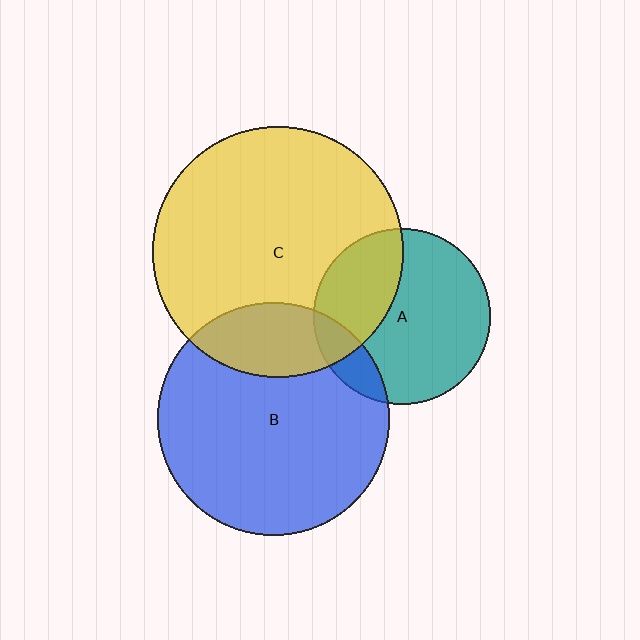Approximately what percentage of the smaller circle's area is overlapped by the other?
Approximately 15%.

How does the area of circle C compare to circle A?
Approximately 2.0 times.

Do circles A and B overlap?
Yes.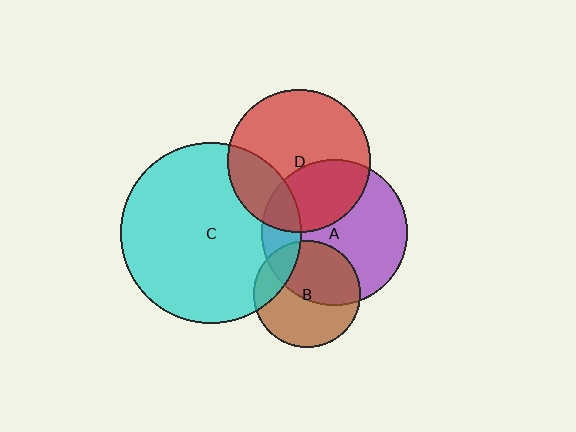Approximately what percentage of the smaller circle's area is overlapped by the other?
Approximately 50%.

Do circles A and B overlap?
Yes.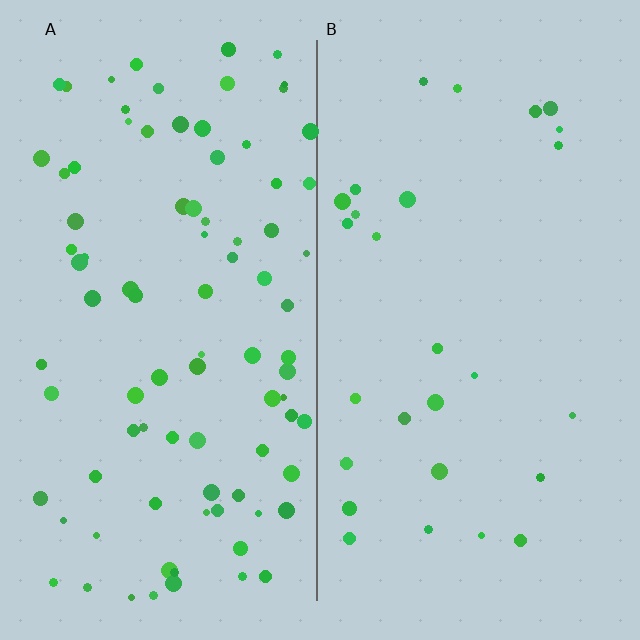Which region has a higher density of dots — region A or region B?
A (the left).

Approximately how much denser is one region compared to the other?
Approximately 3.2× — region A over region B.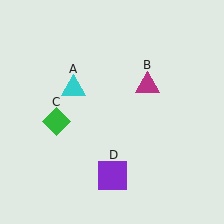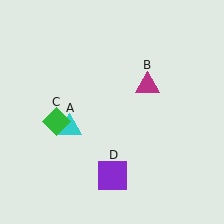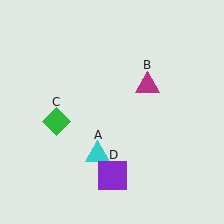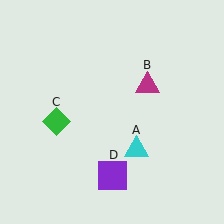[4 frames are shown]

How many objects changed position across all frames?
1 object changed position: cyan triangle (object A).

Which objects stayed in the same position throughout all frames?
Magenta triangle (object B) and green diamond (object C) and purple square (object D) remained stationary.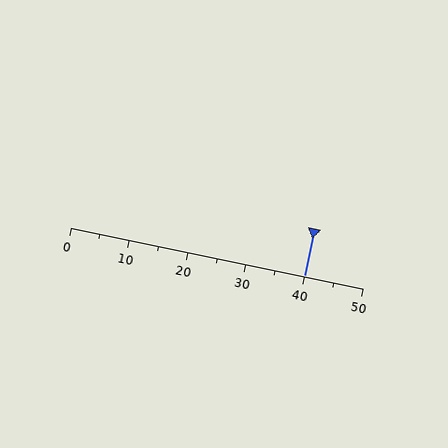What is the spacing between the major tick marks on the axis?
The major ticks are spaced 10 apart.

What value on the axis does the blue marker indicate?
The marker indicates approximately 40.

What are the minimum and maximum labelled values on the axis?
The axis runs from 0 to 50.